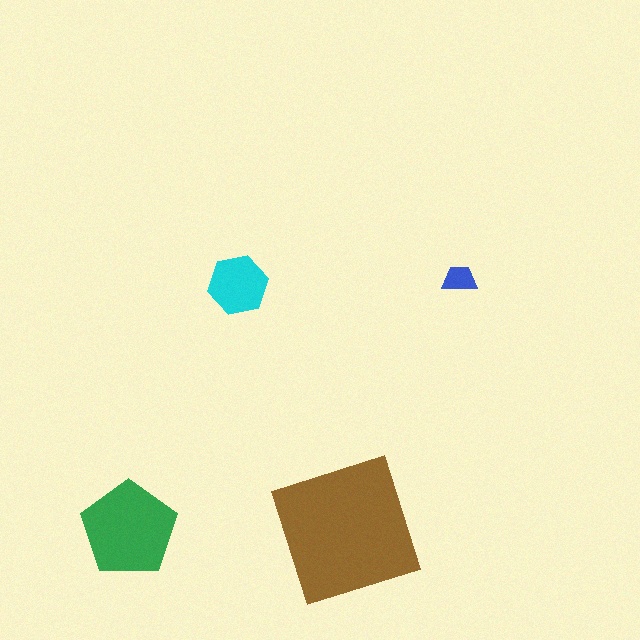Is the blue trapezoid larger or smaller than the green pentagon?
Smaller.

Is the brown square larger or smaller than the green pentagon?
Larger.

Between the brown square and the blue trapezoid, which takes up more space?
The brown square.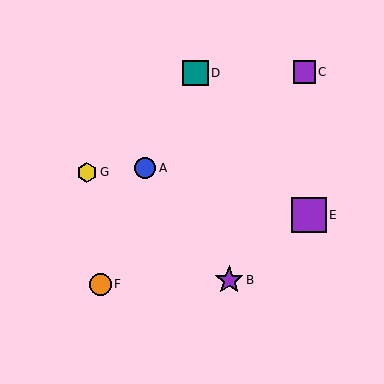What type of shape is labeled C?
Shape C is a purple square.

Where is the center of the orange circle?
The center of the orange circle is at (100, 284).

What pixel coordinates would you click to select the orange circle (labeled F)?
Click at (100, 284) to select the orange circle F.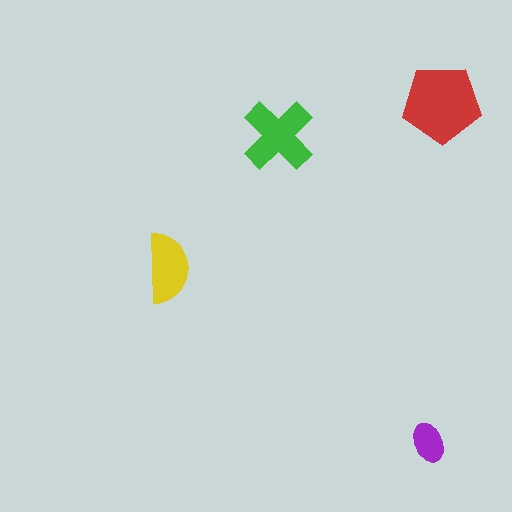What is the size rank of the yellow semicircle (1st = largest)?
3rd.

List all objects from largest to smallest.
The red pentagon, the green cross, the yellow semicircle, the purple ellipse.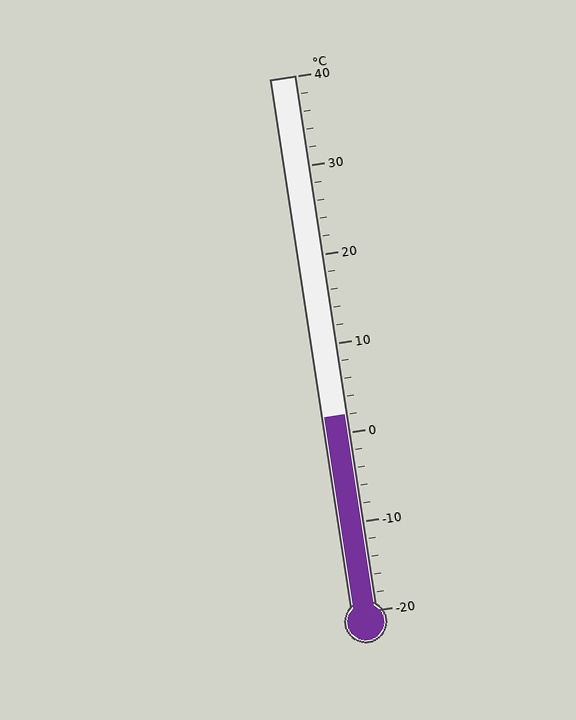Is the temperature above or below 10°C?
The temperature is below 10°C.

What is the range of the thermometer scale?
The thermometer scale ranges from -20°C to 40°C.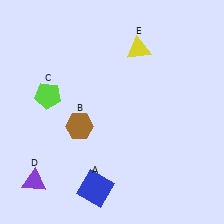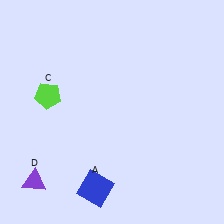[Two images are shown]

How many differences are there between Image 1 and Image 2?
There are 2 differences between the two images.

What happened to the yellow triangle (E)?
The yellow triangle (E) was removed in Image 2. It was in the top-right area of Image 1.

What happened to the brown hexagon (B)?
The brown hexagon (B) was removed in Image 2. It was in the bottom-left area of Image 1.